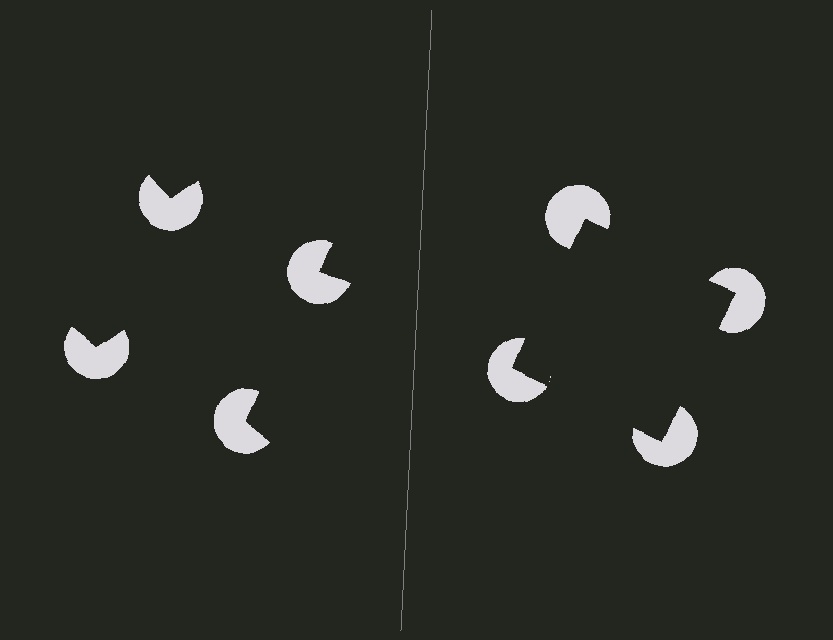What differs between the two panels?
The pac-man discs are positioned identically on both sides; only the wedge orientations differ. On the right they align to a square; on the left they are misaligned.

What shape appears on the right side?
An illusory square.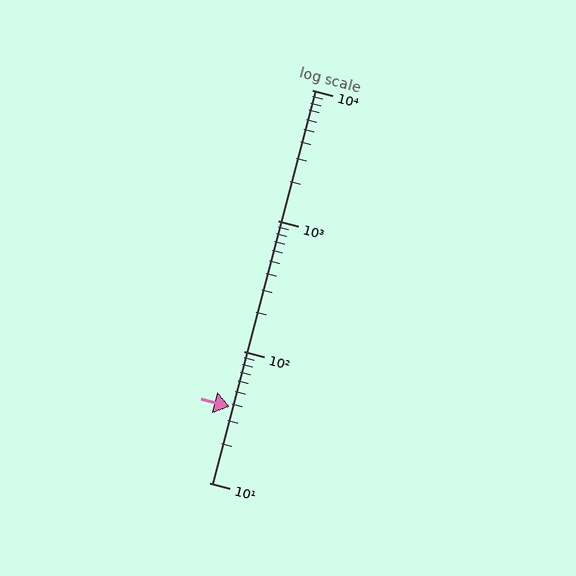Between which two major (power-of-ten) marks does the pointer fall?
The pointer is between 10 and 100.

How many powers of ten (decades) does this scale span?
The scale spans 3 decades, from 10 to 10000.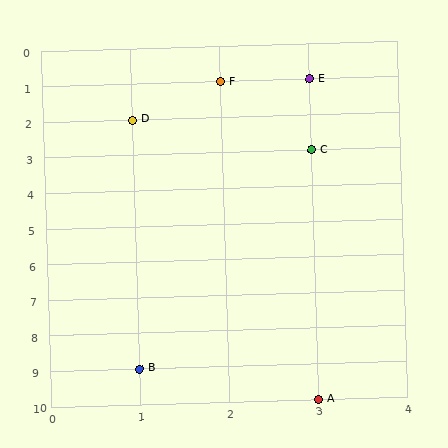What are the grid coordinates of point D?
Point D is at grid coordinates (1, 2).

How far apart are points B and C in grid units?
Points B and C are 2 columns and 6 rows apart (about 6.3 grid units diagonally).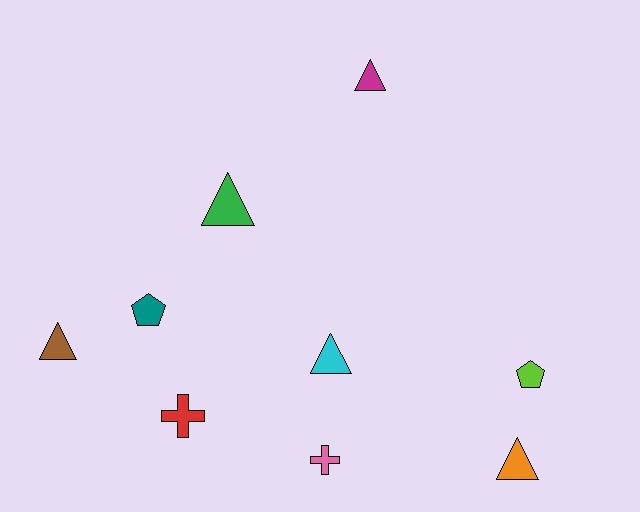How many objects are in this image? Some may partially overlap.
There are 9 objects.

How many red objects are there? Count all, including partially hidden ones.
There is 1 red object.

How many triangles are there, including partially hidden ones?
There are 5 triangles.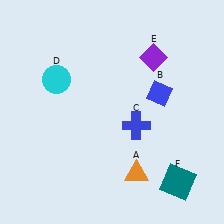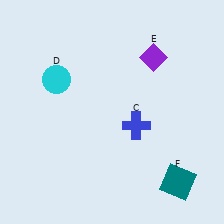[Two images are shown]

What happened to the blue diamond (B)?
The blue diamond (B) was removed in Image 2. It was in the top-right area of Image 1.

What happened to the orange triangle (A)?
The orange triangle (A) was removed in Image 2. It was in the bottom-right area of Image 1.